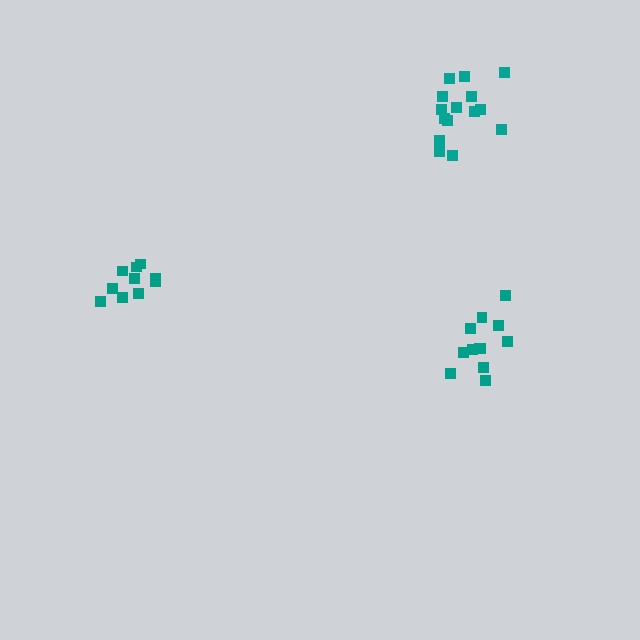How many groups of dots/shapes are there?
There are 3 groups.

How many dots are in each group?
Group 1: 12 dots, Group 2: 15 dots, Group 3: 10 dots (37 total).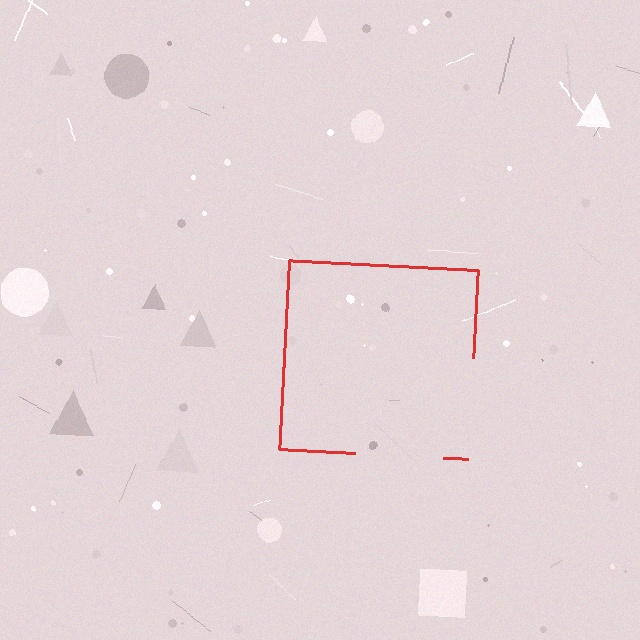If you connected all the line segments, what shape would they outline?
They would outline a square.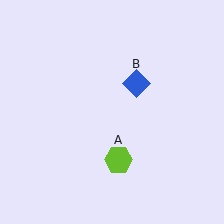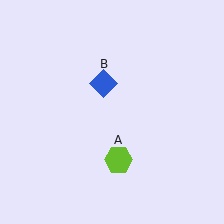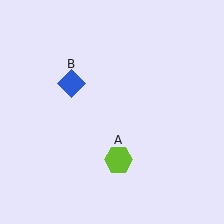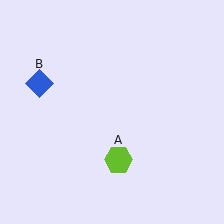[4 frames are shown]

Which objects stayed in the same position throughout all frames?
Lime hexagon (object A) remained stationary.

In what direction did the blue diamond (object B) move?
The blue diamond (object B) moved left.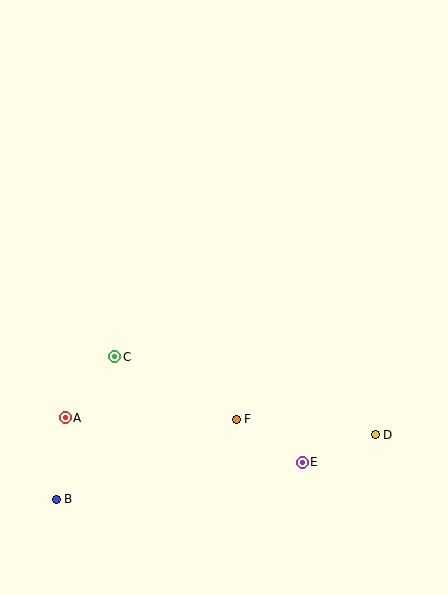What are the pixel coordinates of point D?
Point D is at (375, 435).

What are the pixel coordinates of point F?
Point F is at (236, 419).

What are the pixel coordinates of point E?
Point E is at (302, 462).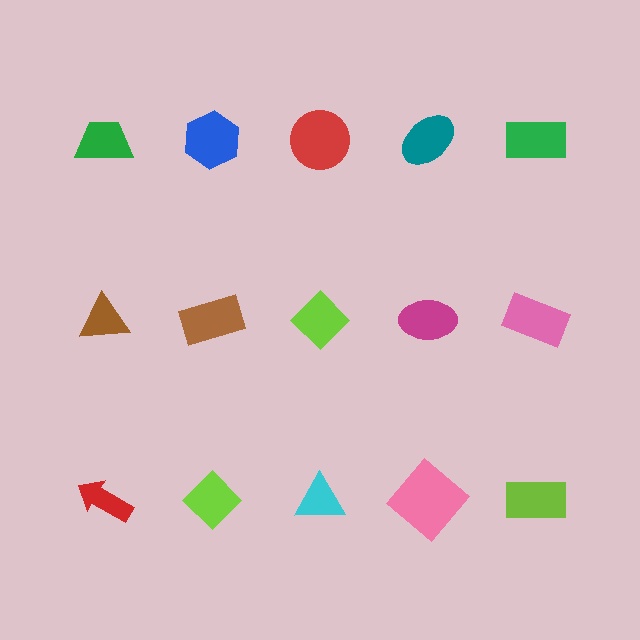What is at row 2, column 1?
A brown triangle.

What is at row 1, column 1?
A green trapezoid.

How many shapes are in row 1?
5 shapes.